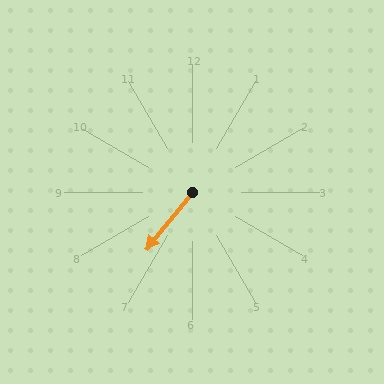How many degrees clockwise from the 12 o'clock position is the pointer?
Approximately 219 degrees.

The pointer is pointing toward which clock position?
Roughly 7 o'clock.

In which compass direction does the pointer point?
Southwest.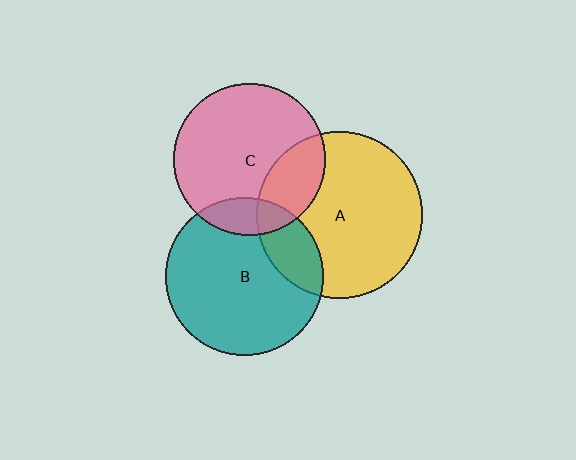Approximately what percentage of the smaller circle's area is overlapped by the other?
Approximately 25%.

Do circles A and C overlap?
Yes.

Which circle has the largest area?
Circle A (yellow).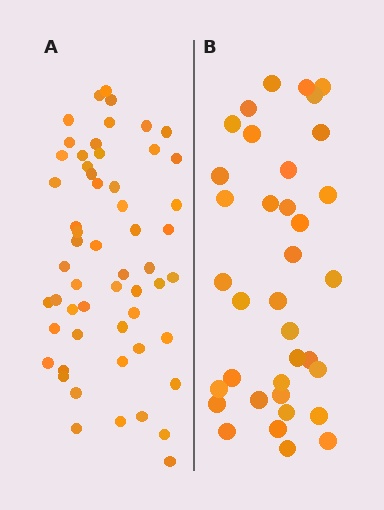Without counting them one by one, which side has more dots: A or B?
Region A (the left region) has more dots.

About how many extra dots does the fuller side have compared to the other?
Region A has approximately 20 more dots than region B.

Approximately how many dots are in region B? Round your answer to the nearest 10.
About 40 dots. (The exact count is 36, which rounds to 40.)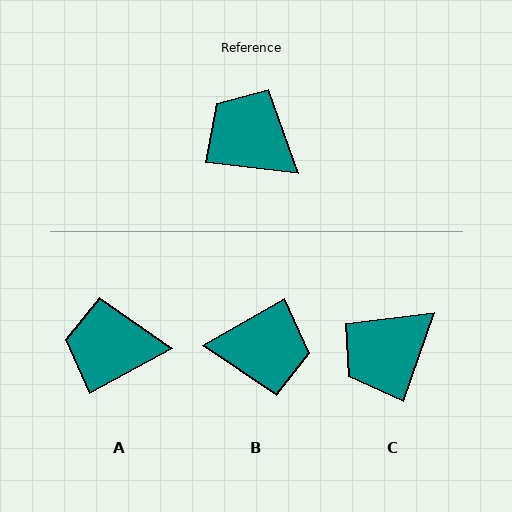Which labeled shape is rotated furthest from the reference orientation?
B, about 144 degrees away.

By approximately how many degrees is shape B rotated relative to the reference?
Approximately 144 degrees clockwise.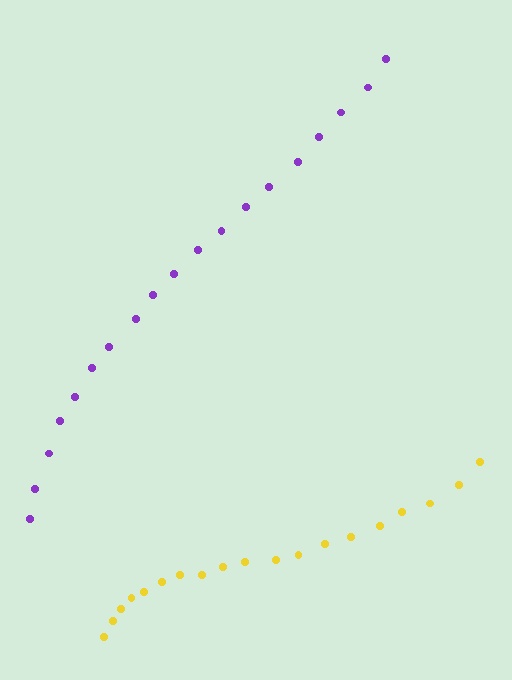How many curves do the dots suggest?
There are 2 distinct paths.